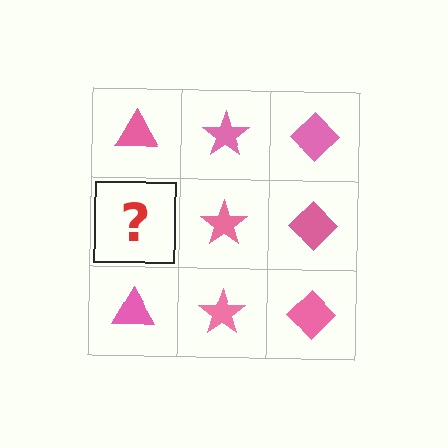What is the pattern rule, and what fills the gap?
The rule is that each column has a consistent shape. The gap should be filled with a pink triangle.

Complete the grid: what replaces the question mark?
The question mark should be replaced with a pink triangle.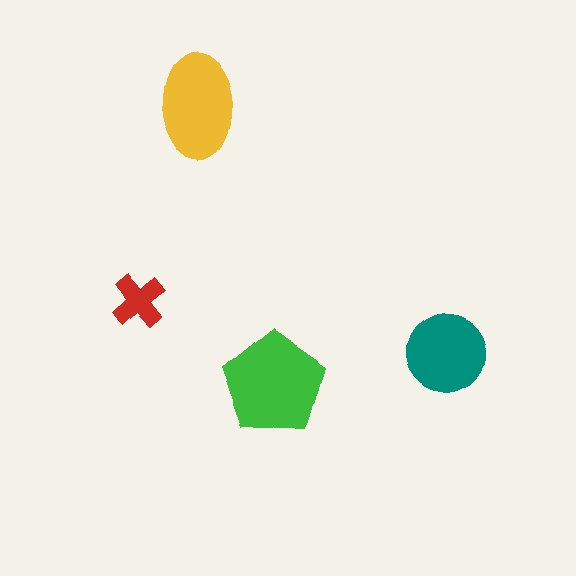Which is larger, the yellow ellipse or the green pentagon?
The green pentagon.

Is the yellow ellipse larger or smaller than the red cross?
Larger.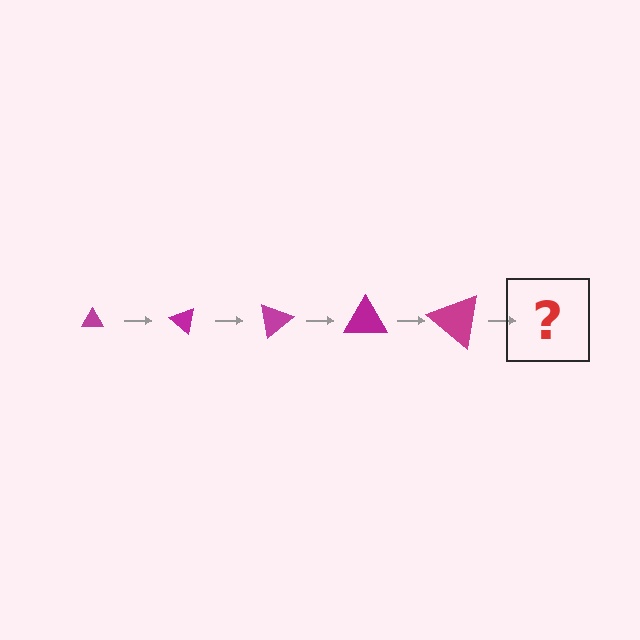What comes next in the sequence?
The next element should be a triangle, larger than the previous one and rotated 200 degrees from the start.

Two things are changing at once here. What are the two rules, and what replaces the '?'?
The two rules are that the triangle grows larger each step and it rotates 40 degrees each step. The '?' should be a triangle, larger than the previous one and rotated 200 degrees from the start.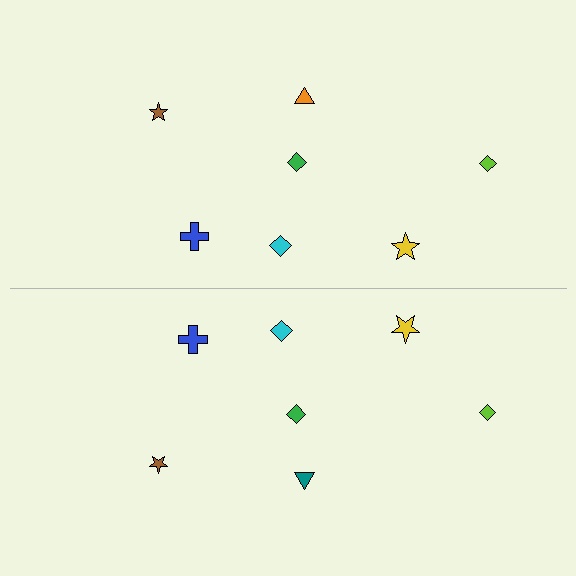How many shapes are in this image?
There are 14 shapes in this image.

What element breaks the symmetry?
The teal triangle on the bottom side breaks the symmetry — its mirror counterpart is orange.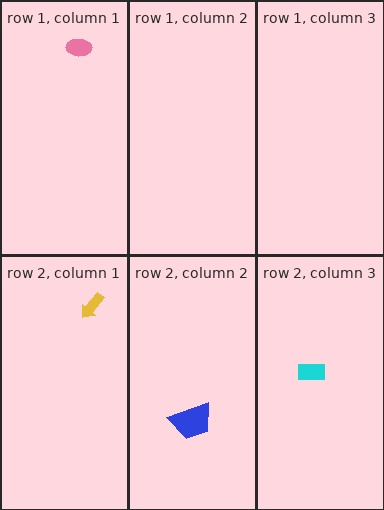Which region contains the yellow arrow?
The row 2, column 1 region.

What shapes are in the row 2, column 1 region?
The yellow arrow.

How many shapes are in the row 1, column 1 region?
1.